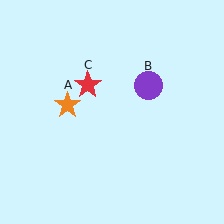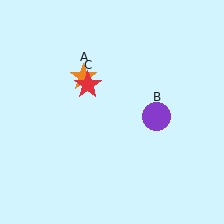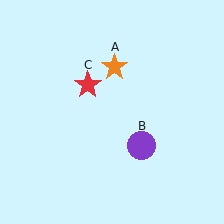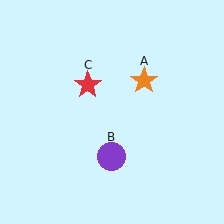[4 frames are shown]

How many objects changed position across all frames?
2 objects changed position: orange star (object A), purple circle (object B).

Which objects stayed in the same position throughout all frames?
Red star (object C) remained stationary.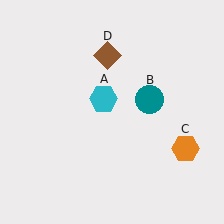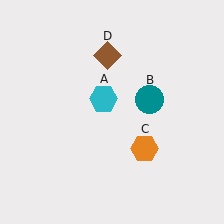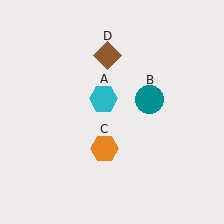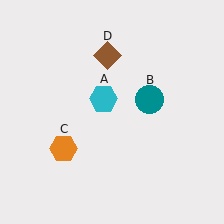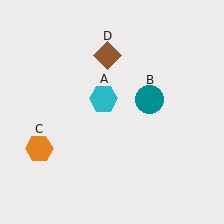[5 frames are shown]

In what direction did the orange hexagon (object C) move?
The orange hexagon (object C) moved left.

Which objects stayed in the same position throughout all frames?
Cyan hexagon (object A) and teal circle (object B) and brown diamond (object D) remained stationary.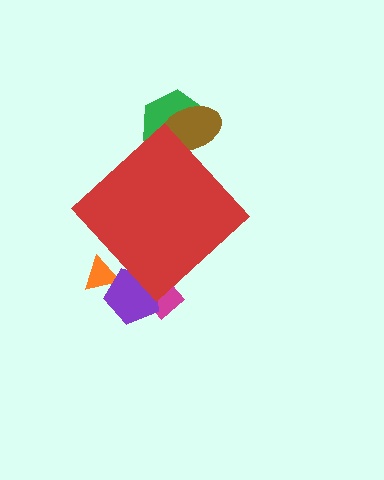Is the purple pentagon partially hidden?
Yes, the purple pentagon is partially hidden behind the red diamond.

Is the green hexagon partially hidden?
Yes, the green hexagon is partially hidden behind the red diamond.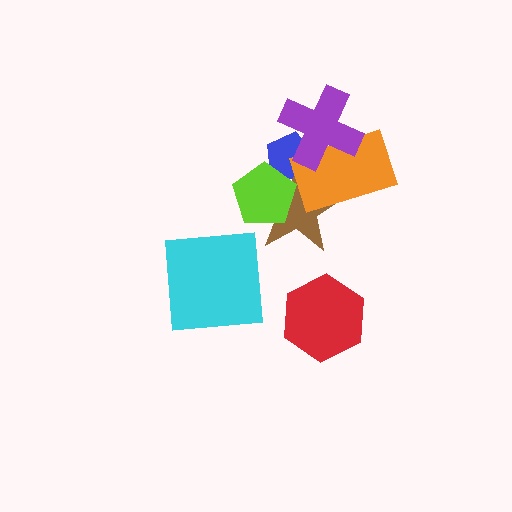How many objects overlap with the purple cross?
2 objects overlap with the purple cross.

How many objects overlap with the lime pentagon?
2 objects overlap with the lime pentagon.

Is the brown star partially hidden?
Yes, it is partially covered by another shape.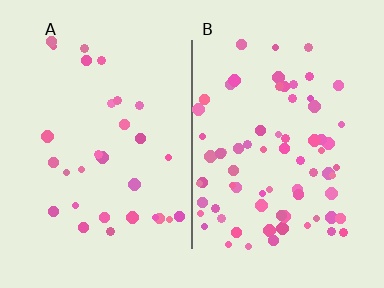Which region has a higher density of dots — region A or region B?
B (the right).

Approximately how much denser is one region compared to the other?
Approximately 2.4× — region B over region A.